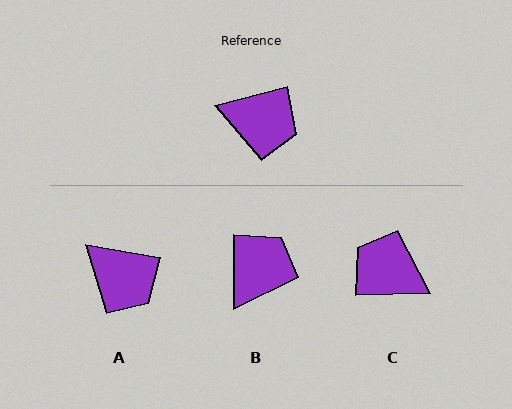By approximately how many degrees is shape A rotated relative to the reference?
Approximately 24 degrees clockwise.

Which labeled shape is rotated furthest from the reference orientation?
C, about 167 degrees away.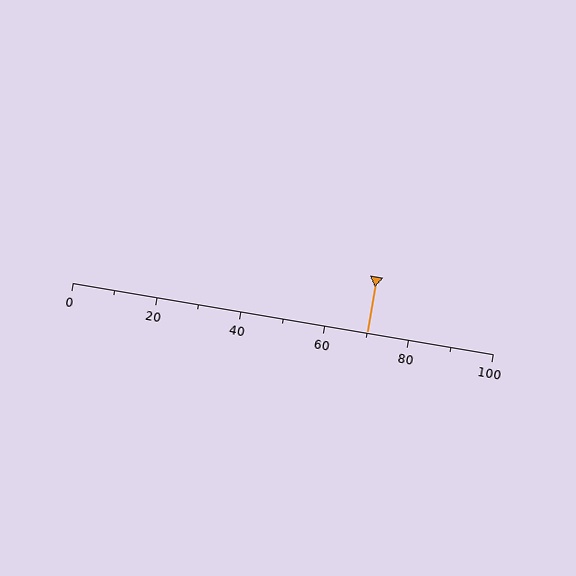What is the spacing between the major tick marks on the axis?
The major ticks are spaced 20 apart.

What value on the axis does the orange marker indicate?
The marker indicates approximately 70.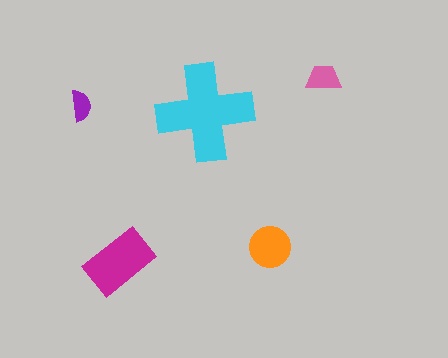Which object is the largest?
The cyan cross.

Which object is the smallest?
The purple semicircle.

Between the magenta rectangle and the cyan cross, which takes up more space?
The cyan cross.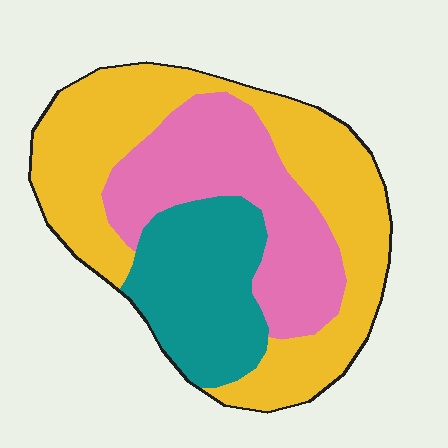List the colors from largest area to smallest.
From largest to smallest: yellow, pink, teal.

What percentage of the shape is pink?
Pink takes up about one third (1/3) of the shape.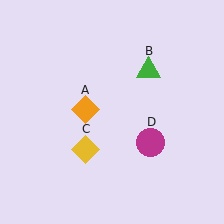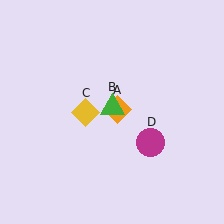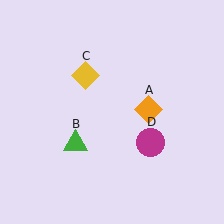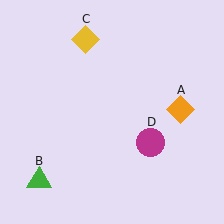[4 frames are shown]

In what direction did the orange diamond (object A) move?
The orange diamond (object A) moved right.